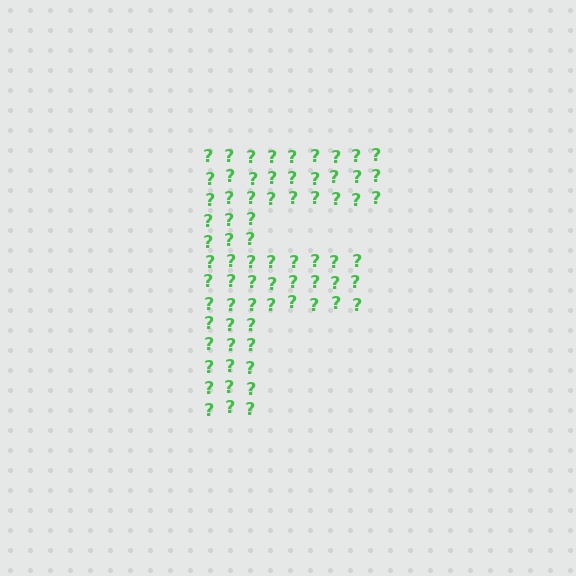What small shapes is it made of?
It is made of small question marks.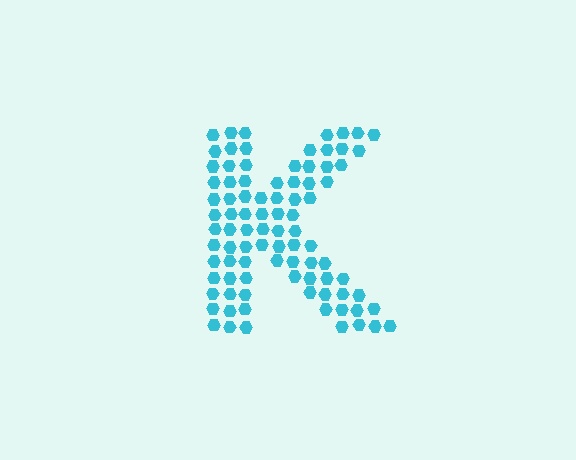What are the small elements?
The small elements are hexagons.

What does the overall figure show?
The overall figure shows the letter K.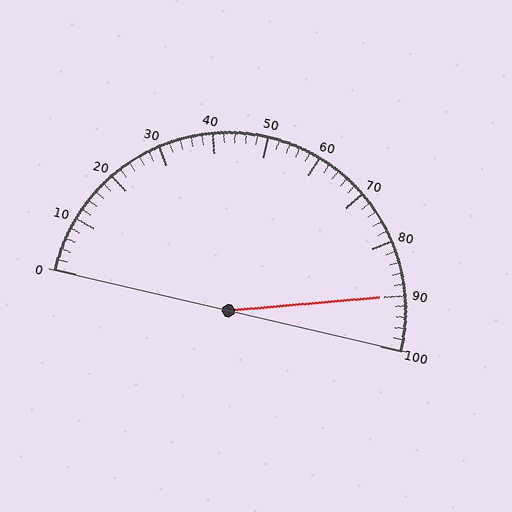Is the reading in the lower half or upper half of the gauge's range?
The reading is in the upper half of the range (0 to 100).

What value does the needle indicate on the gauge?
The needle indicates approximately 90.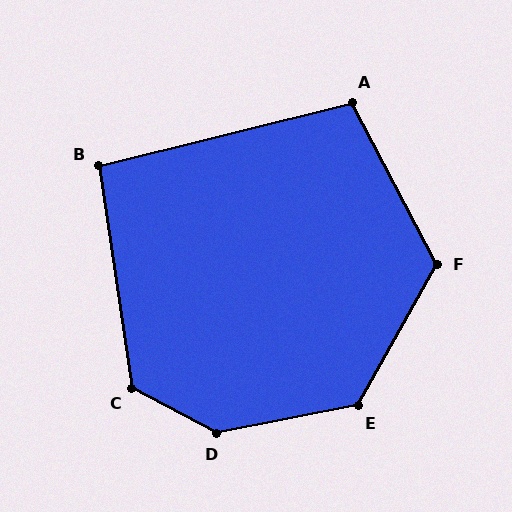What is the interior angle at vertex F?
Approximately 123 degrees (obtuse).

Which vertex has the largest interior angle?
D, at approximately 141 degrees.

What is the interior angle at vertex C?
Approximately 126 degrees (obtuse).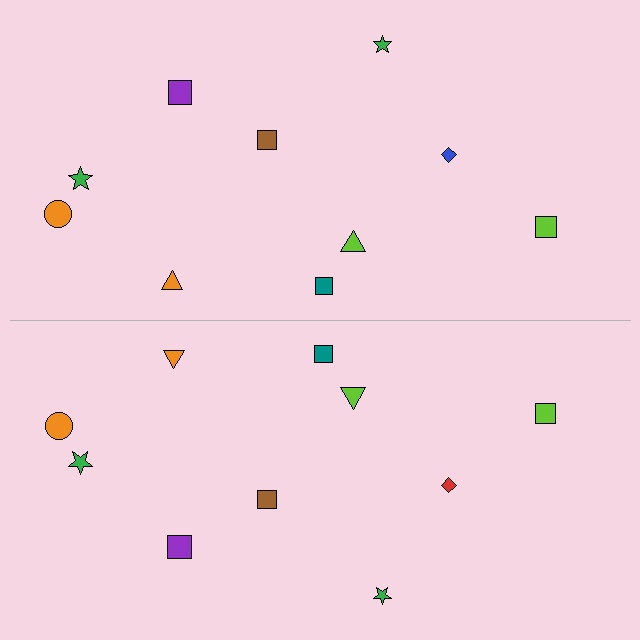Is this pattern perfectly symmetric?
No, the pattern is not perfectly symmetric. The red diamond on the bottom side breaks the symmetry — its mirror counterpart is blue.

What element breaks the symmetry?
The red diamond on the bottom side breaks the symmetry — its mirror counterpart is blue.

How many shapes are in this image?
There are 20 shapes in this image.